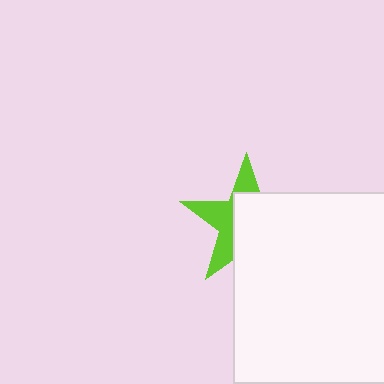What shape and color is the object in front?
The object in front is a white rectangle.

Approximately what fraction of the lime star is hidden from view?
Roughly 59% of the lime star is hidden behind the white rectangle.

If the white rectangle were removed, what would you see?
You would see the complete lime star.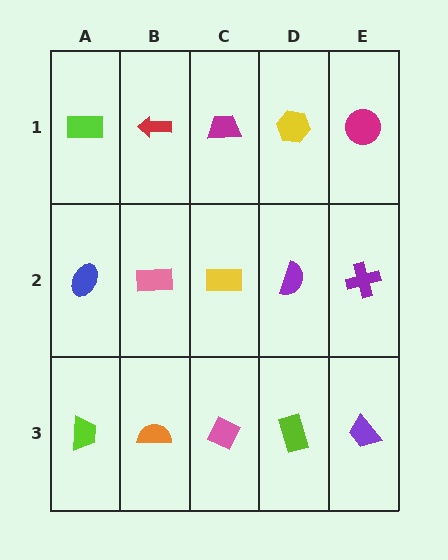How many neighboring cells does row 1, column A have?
2.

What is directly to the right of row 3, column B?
A pink diamond.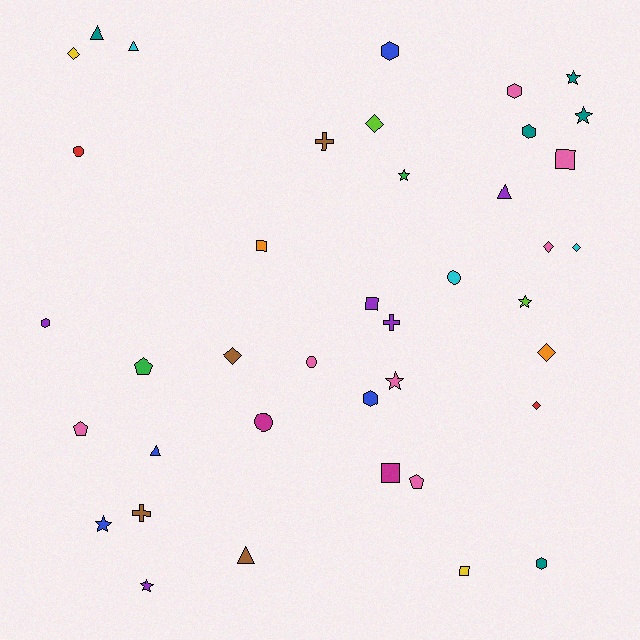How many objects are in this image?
There are 40 objects.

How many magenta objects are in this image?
There are 2 magenta objects.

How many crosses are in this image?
There are 3 crosses.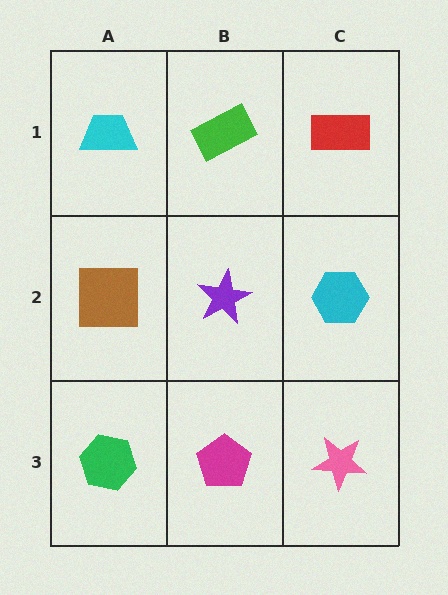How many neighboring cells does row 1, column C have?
2.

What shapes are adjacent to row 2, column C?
A red rectangle (row 1, column C), a pink star (row 3, column C), a purple star (row 2, column B).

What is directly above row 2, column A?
A cyan trapezoid.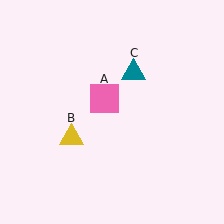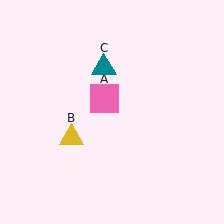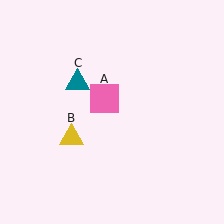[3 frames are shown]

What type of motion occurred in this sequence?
The teal triangle (object C) rotated counterclockwise around the center of the scene.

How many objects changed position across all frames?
1 object changed position: teal triangle (object C).